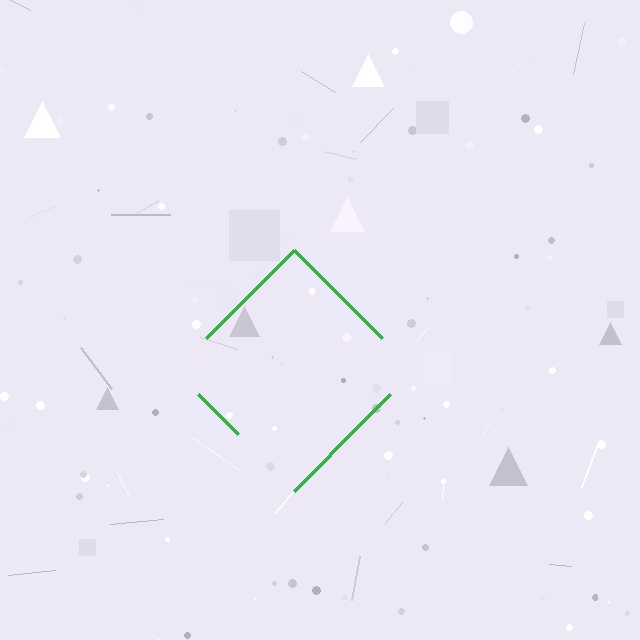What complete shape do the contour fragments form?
The contour fragments form a diamond.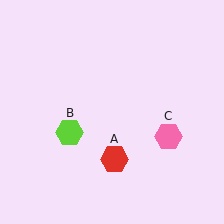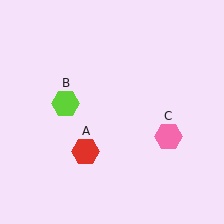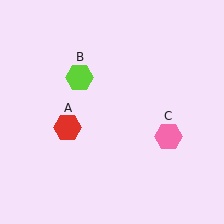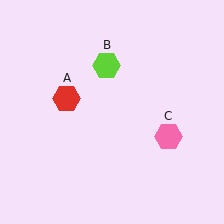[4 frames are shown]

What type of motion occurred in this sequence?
The red hexagon (object A), lime hexagon (object B) rotated clockwise around the center of the scene.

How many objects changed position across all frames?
2 objects changed position: red hexagon (object A), lime hexagon (object B).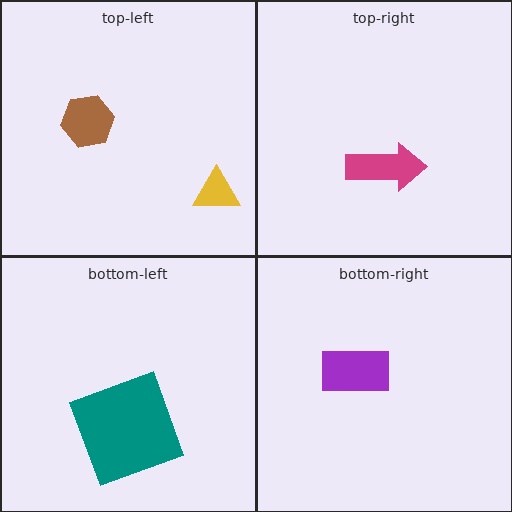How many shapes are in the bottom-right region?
1.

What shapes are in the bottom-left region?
The teal square.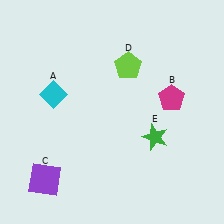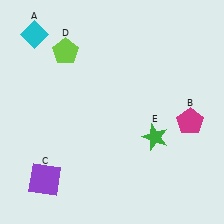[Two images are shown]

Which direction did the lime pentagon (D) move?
The lime pentagon (D) moved left.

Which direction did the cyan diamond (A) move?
The cyan diamond (A) moved up.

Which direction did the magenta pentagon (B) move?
The magenta pentagon (B) moved down.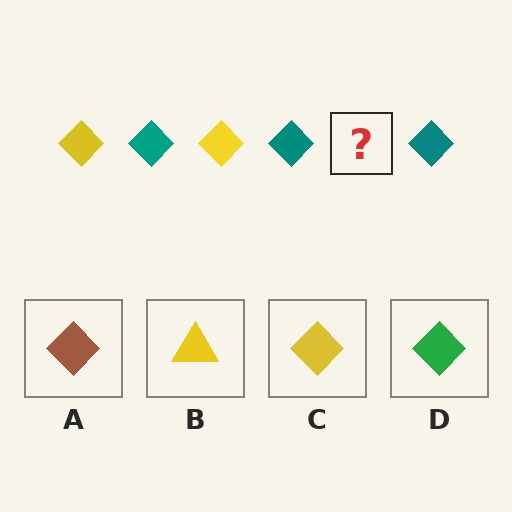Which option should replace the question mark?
Option C.